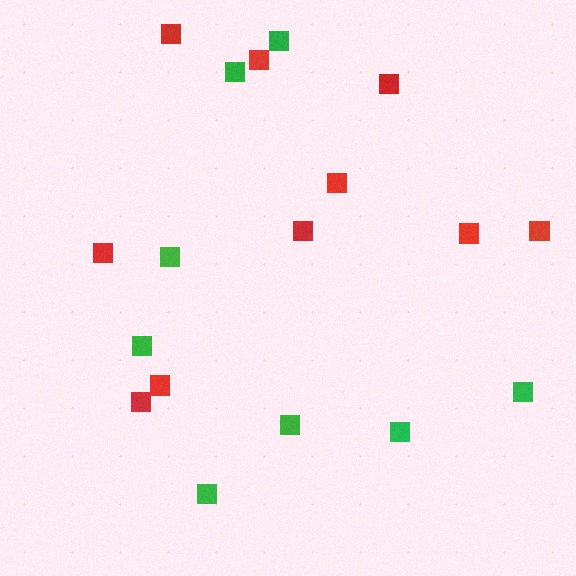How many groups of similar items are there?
There are 2 groups: one group of red squares (10) and one group of green squares (8).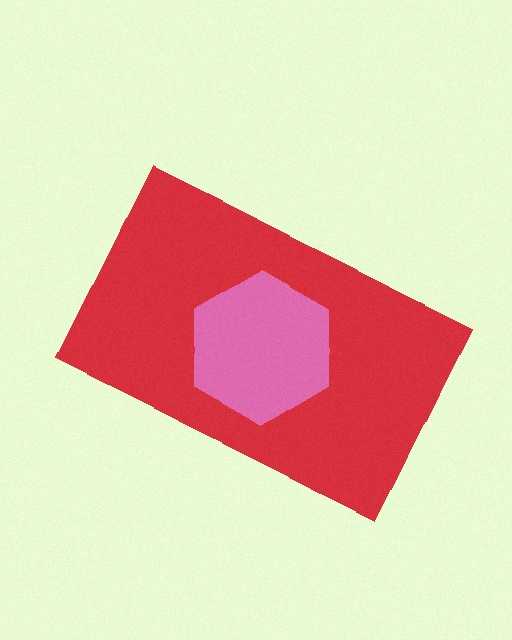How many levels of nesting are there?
2.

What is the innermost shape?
The pink hexagon.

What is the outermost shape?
The red rectangle.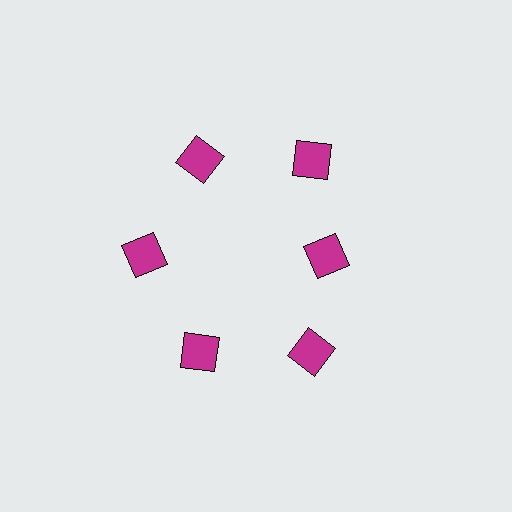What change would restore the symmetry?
The symmetry would be restored by moving it outward, back onto the ring so that all 6 squares sit at equal angles and equal distance from the center.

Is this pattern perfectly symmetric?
No. The 6 magenta squares are arranged in a ring, but one element near the 3 o'clock position is pulled inward toward the center, breaking the 6-fold rotational symmetry.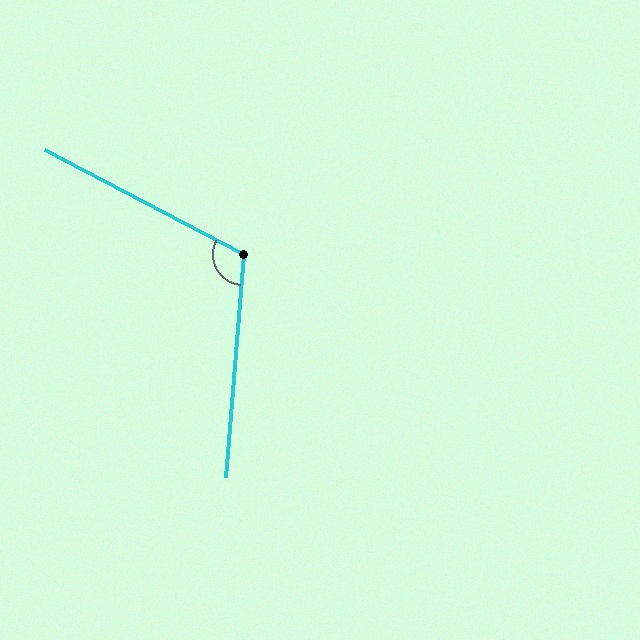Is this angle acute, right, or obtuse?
It is obtuse.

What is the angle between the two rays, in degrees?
Approximately 113 degrees.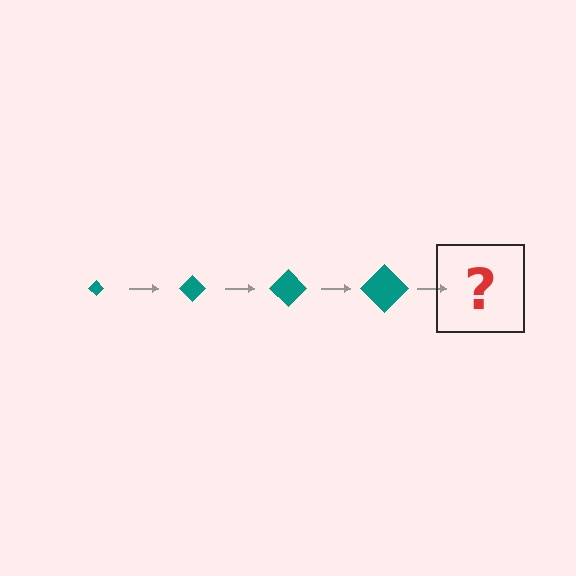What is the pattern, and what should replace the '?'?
The pattern is that the diamond gets progressively larger each step. The '?' should be a teal diamond, larger than the previous one.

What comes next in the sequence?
The next element should be a teal diamond, larger than the previous one.